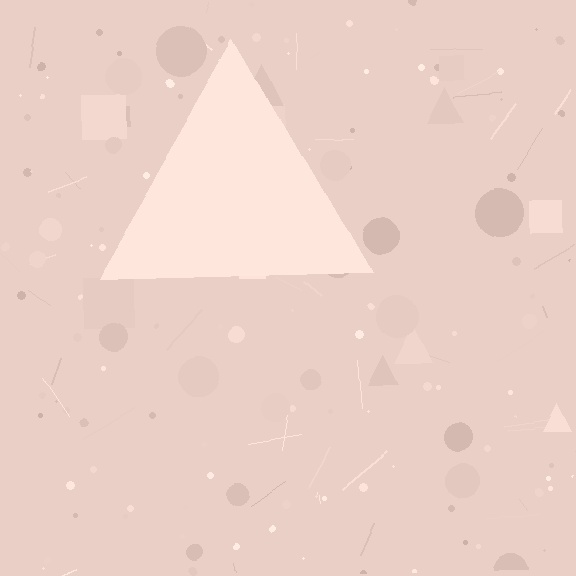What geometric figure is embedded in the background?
A triangle is embedded in the background.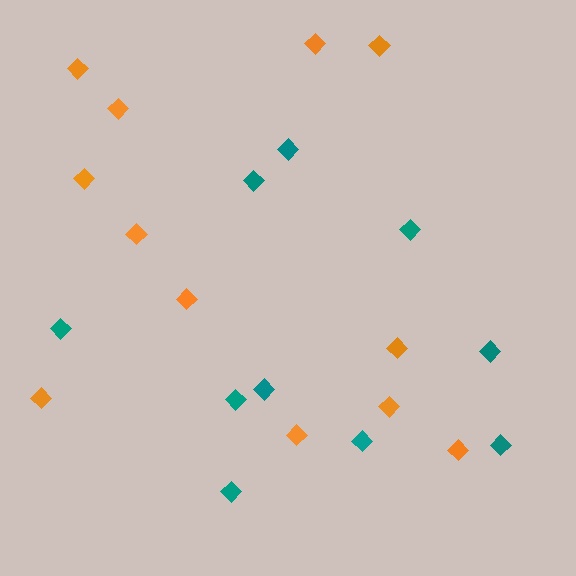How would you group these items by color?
There are 2 groups: one group of teal diamonds (10) and one group of orange diamonds (12).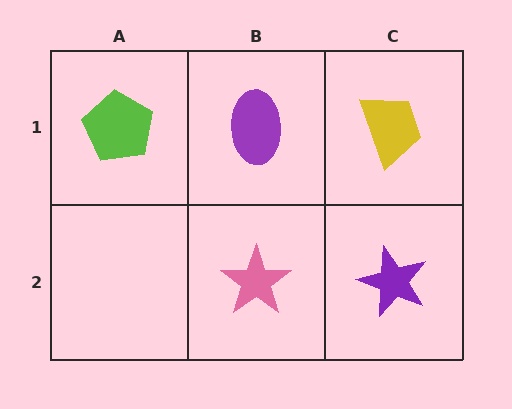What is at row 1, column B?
A purple ellipse.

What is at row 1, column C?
A yellow trapezoid.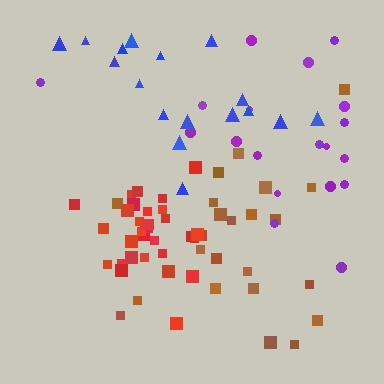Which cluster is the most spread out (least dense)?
Purple.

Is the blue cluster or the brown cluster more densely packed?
Brown.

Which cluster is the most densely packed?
Red.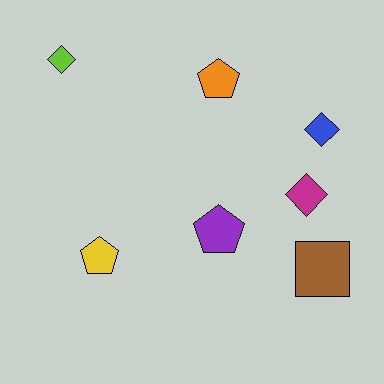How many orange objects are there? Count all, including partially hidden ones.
There is 1 orange object.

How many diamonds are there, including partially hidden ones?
There are 3 diamonds.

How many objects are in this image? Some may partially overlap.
There are 7 objects.